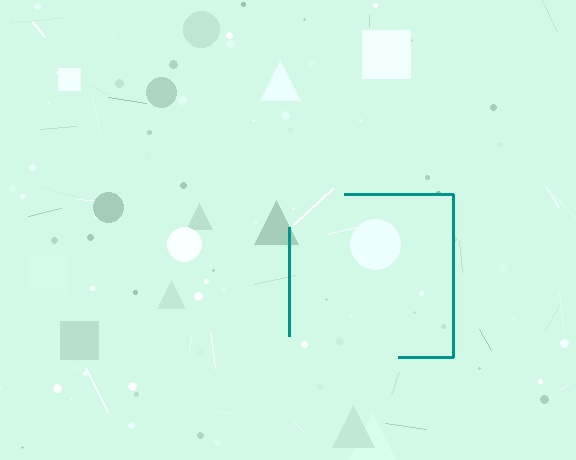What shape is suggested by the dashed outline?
The dashed outline suggests a square.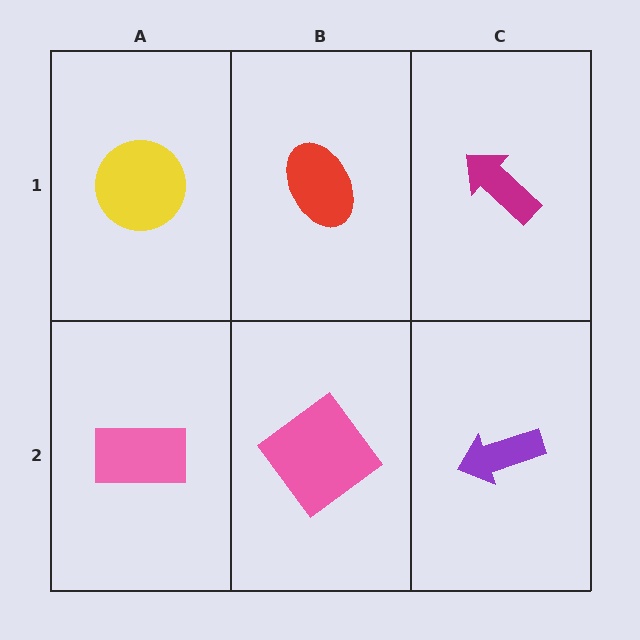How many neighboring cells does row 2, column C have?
2.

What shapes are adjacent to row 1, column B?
A pink diamond (row 2, column B), a yellow circle (row 1, column A), a magenta arrow (row 1, column C).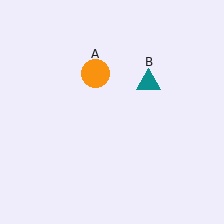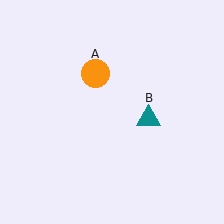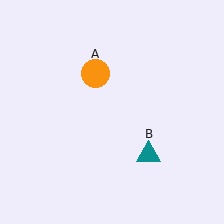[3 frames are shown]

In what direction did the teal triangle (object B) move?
The teal triangle (object B) moved down.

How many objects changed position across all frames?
1 object changed position: teal triangle (object B).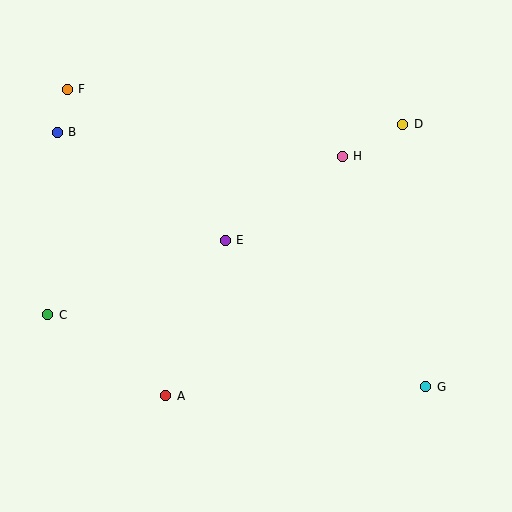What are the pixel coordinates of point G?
Point G is at (426, 387).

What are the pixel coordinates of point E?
Point E is at (225, 240).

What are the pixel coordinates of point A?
Point A is at (166, 396).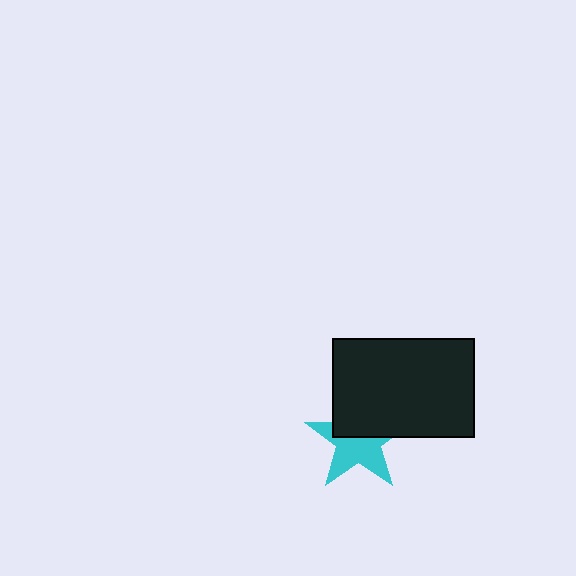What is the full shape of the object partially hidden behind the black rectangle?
The partially hidden object is a cyan star.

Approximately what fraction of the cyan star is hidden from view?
Roughly 43% of the cyan star is hidden behind the black rectangle.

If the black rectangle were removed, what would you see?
You would see the complete cyan star.